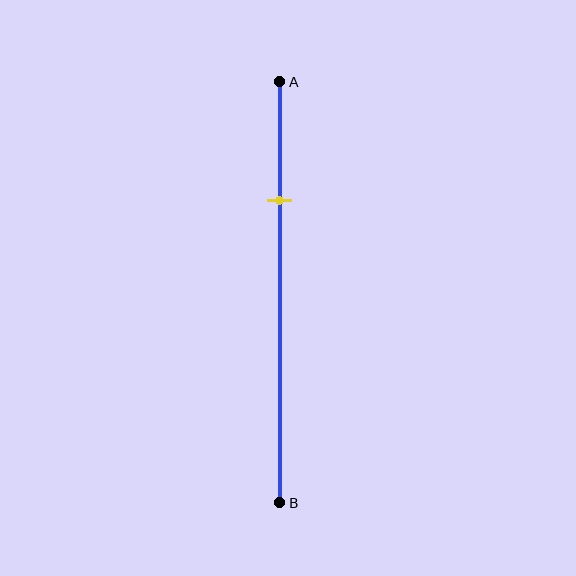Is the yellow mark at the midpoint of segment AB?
No, the mark is at about 30% from A, not at the 50% midpoint.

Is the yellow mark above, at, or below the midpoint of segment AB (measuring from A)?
The yellow mark is above the midpoint of segment AB.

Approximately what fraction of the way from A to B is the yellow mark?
The yellow mark is approximately 30% of the way from A to B.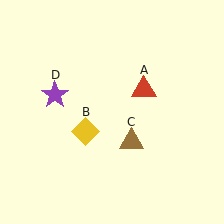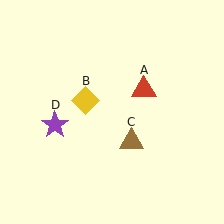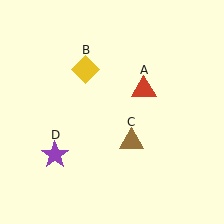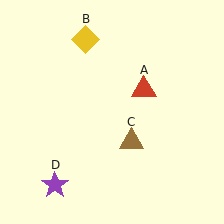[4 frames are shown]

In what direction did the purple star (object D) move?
The purple star (object D) moved down.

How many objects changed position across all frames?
2 objects changed position: yellow diamond (object B), purple star (object D).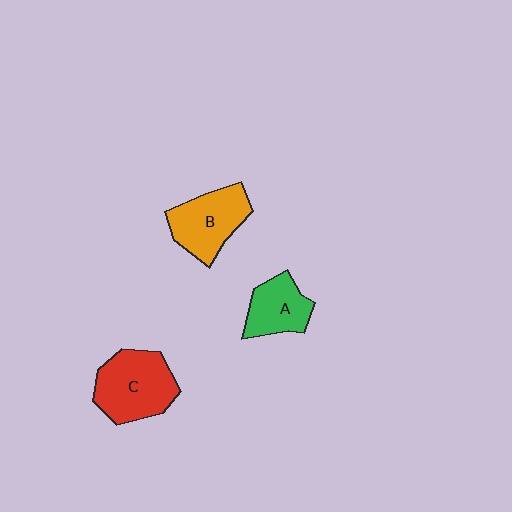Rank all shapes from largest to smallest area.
From largest to smallest: C (red), B (orange), A (green).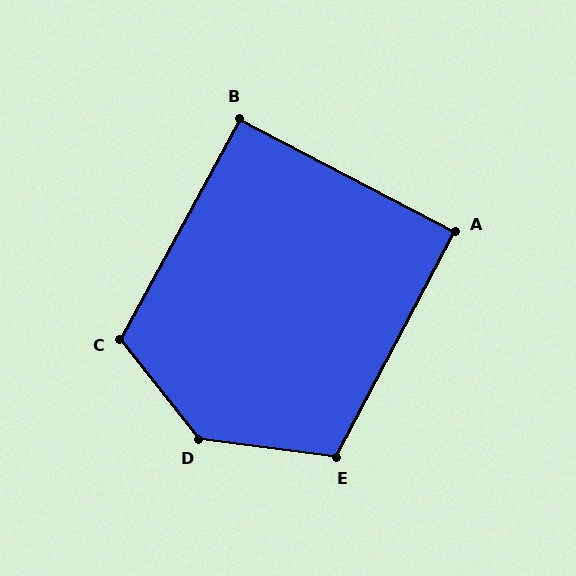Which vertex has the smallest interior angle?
A, at approximately 90 degrees.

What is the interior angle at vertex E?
Approximately 110 degrees (obtuse).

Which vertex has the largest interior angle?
D, at approximately 136 degrees.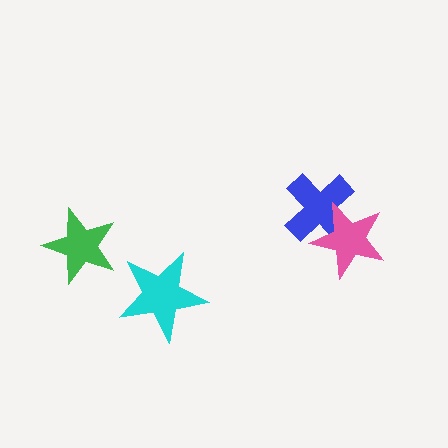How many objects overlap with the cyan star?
0 objects overlap with the cyan star.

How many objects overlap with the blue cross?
1 object overlaps with the blue cross.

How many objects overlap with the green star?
0 objects overlap with the green star.